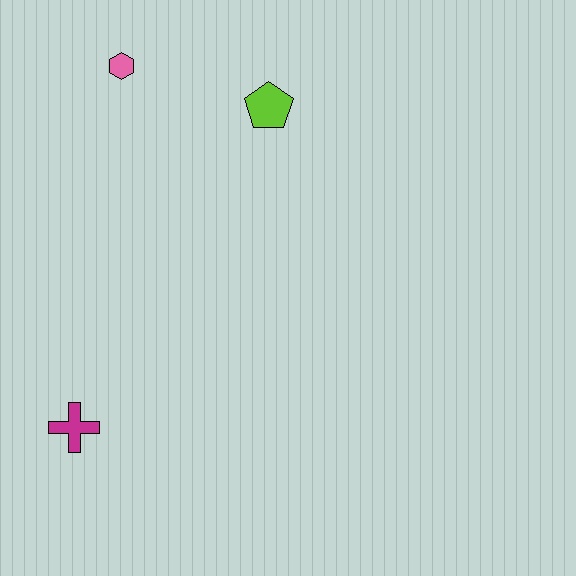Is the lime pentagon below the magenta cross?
No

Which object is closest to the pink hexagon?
The lime pentagon is closest to the pink hexagon.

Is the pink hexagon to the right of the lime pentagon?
No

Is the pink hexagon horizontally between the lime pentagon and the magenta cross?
Yes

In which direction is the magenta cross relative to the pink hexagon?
The magenta cross is below the pink hexagon.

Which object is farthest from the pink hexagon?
The magenta cross is farthest from the pink hexagon.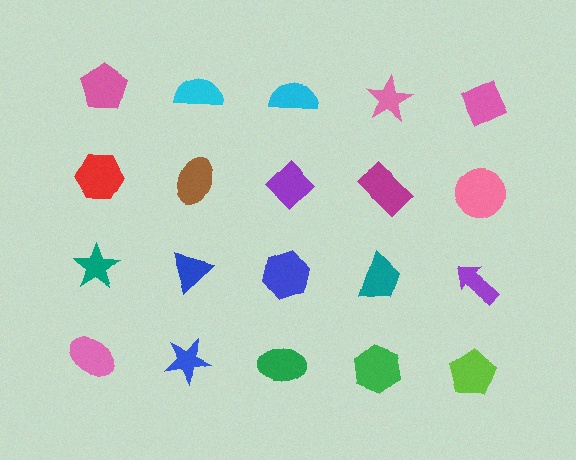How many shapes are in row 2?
5 shapes.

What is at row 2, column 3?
A purple diamond.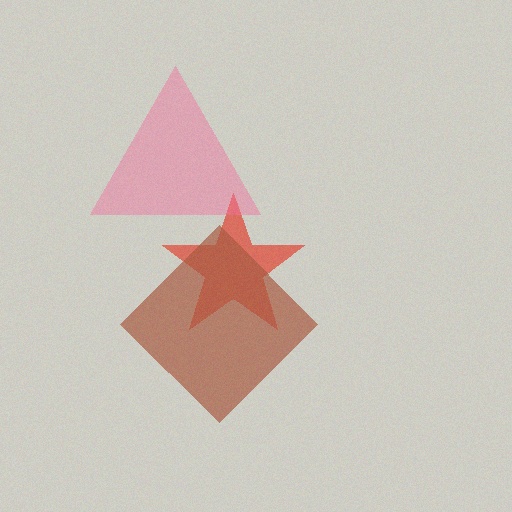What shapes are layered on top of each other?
The layered shapes are: a red star, a pink triangle, a brown diamond.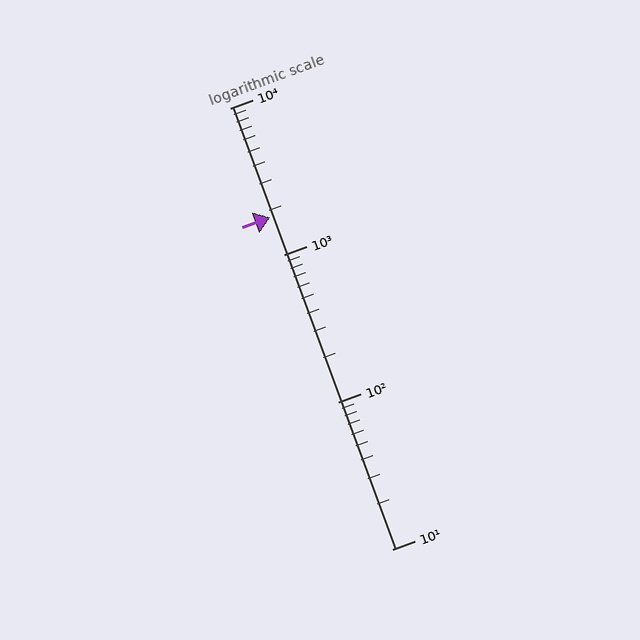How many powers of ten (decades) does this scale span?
The scale spans 3 decades, from 10 to 10000.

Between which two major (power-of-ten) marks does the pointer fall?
The pointer is between 1000 and 10000.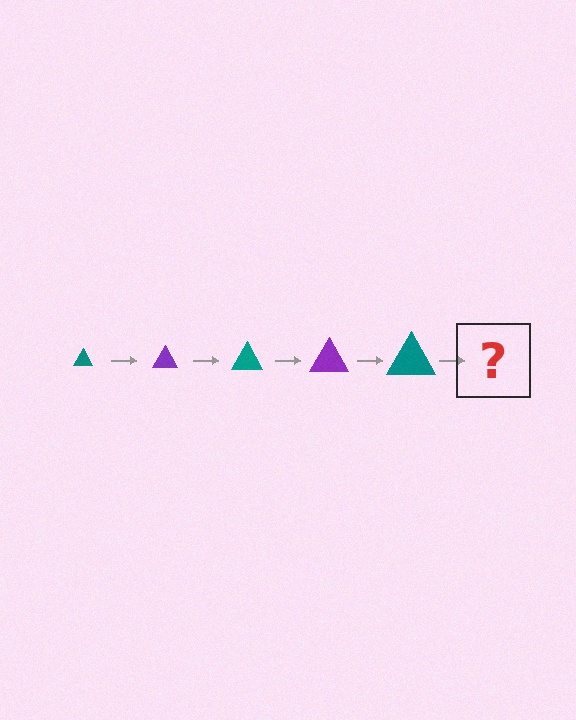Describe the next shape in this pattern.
It should be a purple triangle, larger than the previous one.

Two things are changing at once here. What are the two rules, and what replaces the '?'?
The two rules are that the triangle grows larger each step and the color cycles through teal and purple. The '?' should be a purple triangle, larger than the previous one.